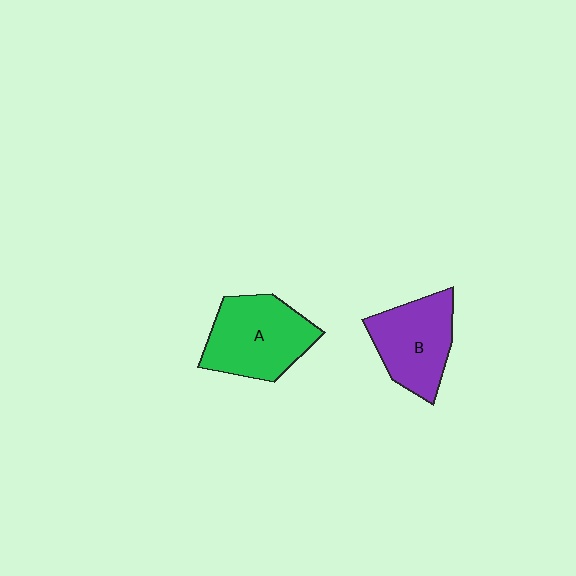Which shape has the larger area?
Shape A (green).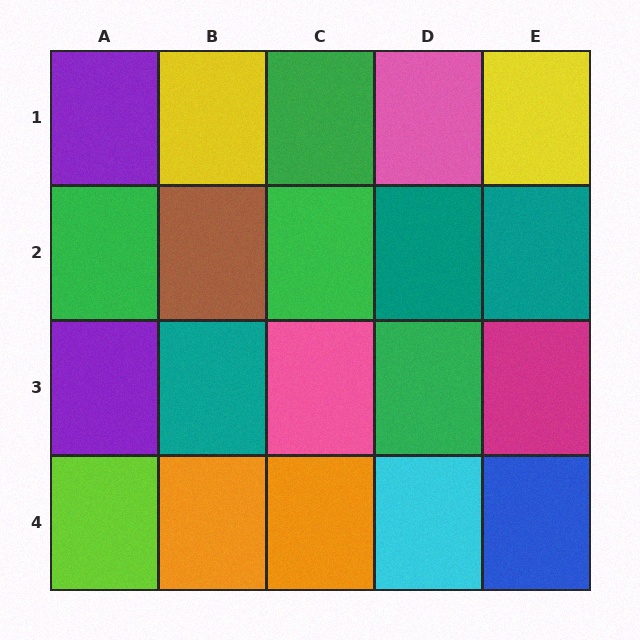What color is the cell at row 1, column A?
Purple.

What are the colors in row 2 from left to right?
Green, brown, green, teal, teal.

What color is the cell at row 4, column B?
Orange.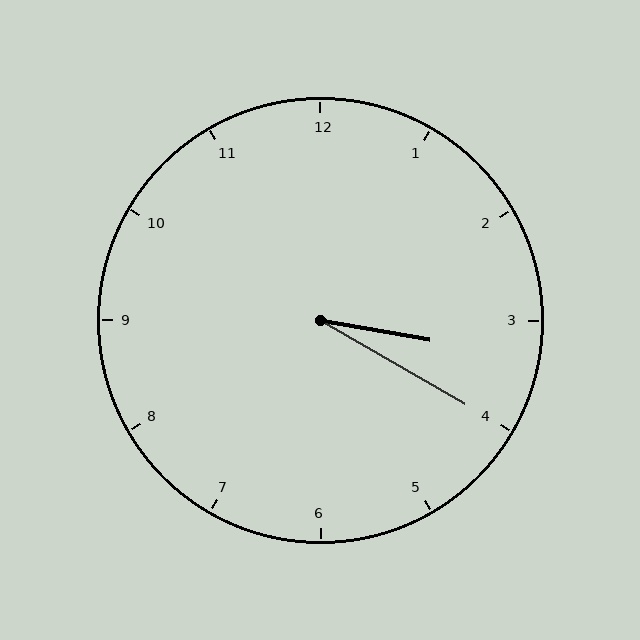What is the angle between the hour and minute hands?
Approximately 20 degrees.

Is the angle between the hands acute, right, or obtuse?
It is acute.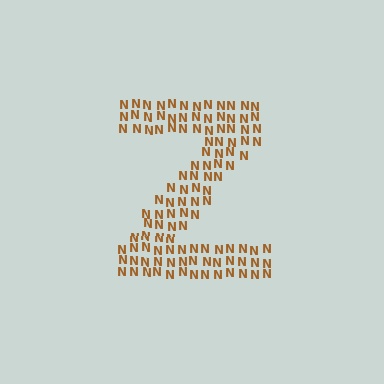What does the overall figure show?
The overall figure shows the letter Z.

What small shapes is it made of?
It is made of small letter N's.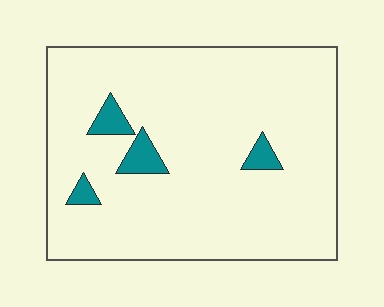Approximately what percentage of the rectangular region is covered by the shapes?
Approximately 5%.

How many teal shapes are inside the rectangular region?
4.